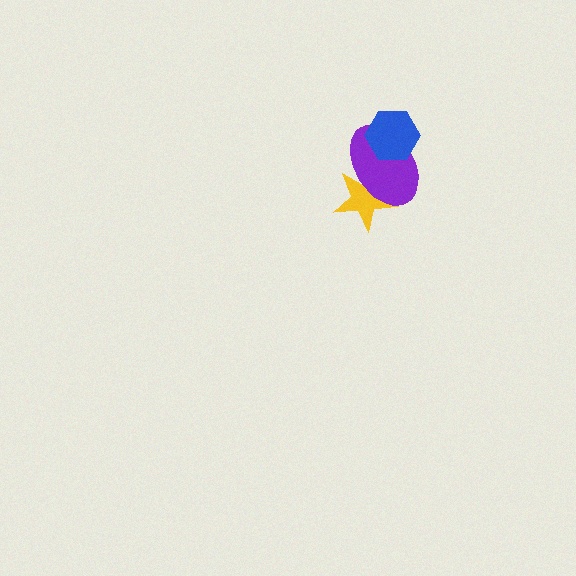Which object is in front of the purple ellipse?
The blue hexagon is in front of the purple ellipse.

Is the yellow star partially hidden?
Yes, it is partially covered by another shape.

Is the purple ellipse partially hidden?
Yes, it is partially covered by another shape.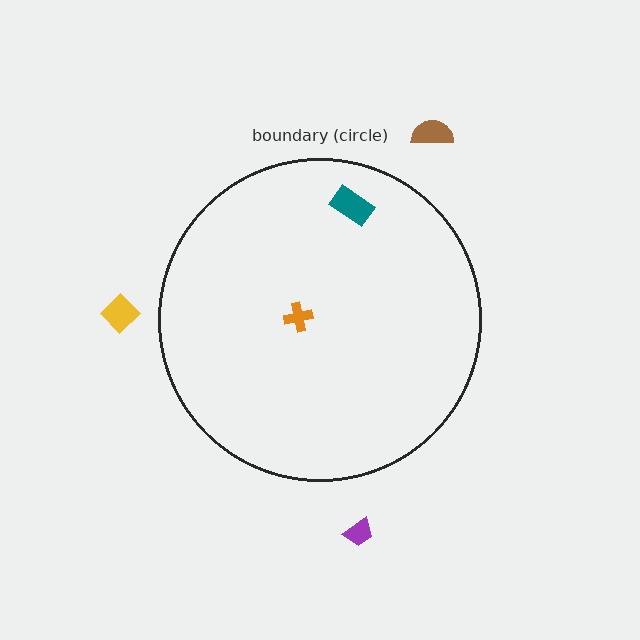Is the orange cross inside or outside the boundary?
Inside.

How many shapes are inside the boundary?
2 inside, 3 outside.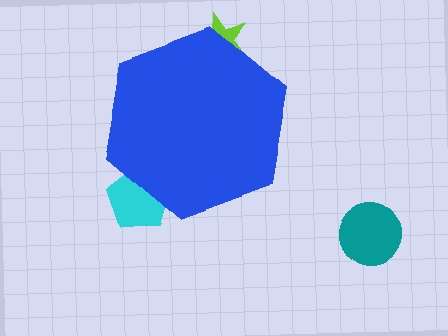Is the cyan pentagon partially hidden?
Yes, the cyan pentagon is partially hidden behind the blue hexagon.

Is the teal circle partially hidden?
No, the teal circle is fully visible.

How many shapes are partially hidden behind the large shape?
2 shapes are partially hidden.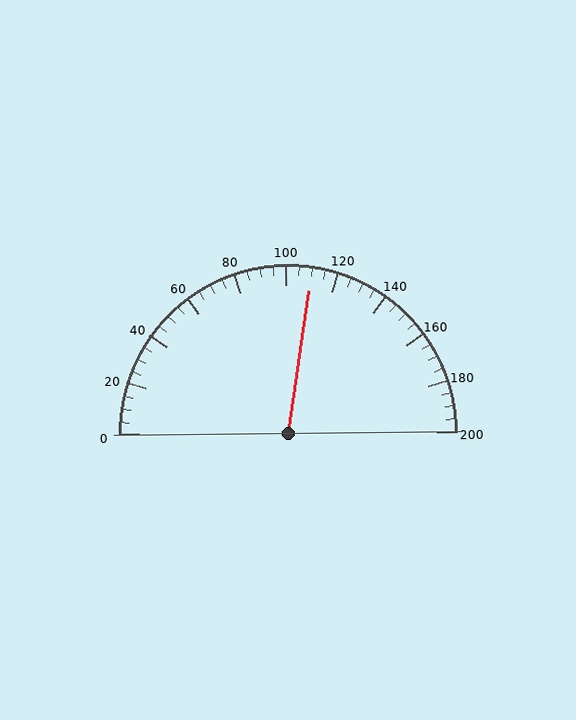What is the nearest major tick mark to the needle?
The nearest major tick mark is 120.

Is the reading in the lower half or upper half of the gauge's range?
The reading is in the upper half of the range (0 to 200).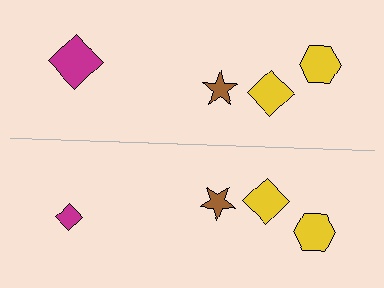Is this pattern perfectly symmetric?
No, the pattern is not perfectly symmetric. The magenta diamond on the bottom side has a different size than its mirror counterpart.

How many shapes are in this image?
There are 8 shapes in this image.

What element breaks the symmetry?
The magenta diamond on the bottom side has a different size than its mirror counterpart.